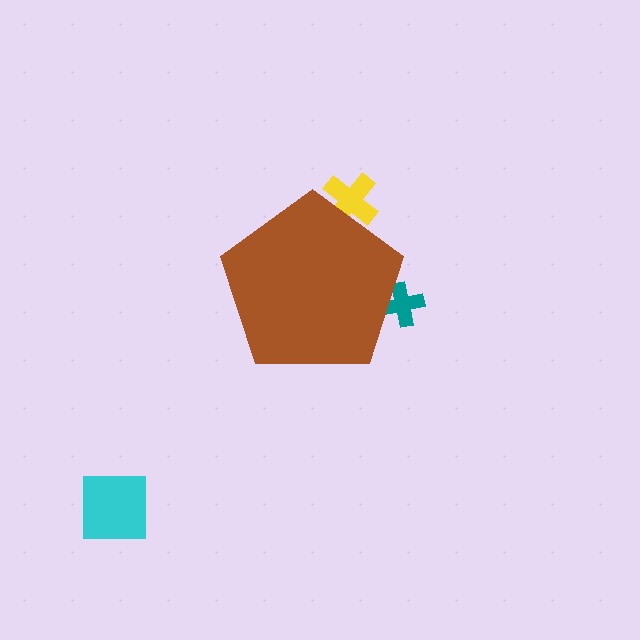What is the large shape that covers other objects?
A brown pentagon.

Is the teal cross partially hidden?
Yes, the teal cross is partially hidden behind the brown pentagon.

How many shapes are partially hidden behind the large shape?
2 shapes are partially hidden.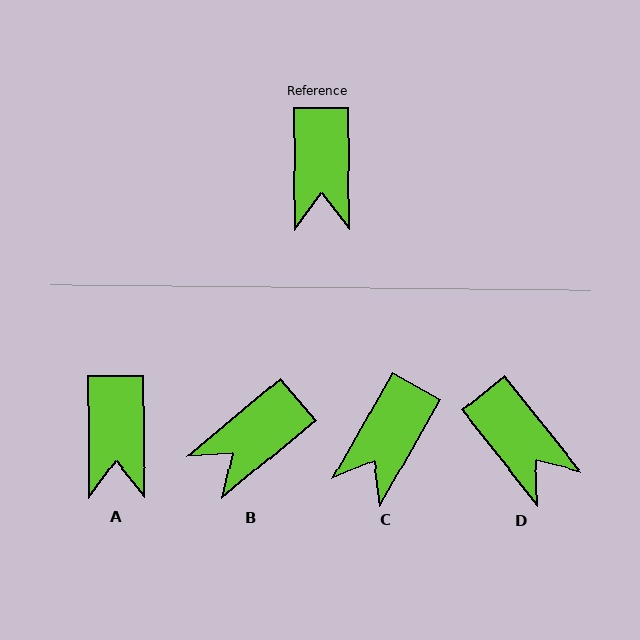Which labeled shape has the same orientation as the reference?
A.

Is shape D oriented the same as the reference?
No, it is off by about 38 degrees.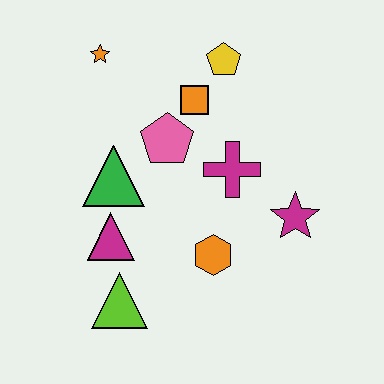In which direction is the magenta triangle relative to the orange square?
The magenta triangle is below the orange square.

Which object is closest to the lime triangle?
The magenta triangle is closest to the lime triangle.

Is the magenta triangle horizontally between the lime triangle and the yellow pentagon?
No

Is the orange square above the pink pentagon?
Yes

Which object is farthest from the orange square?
The lime triangle is farthest from the orange square.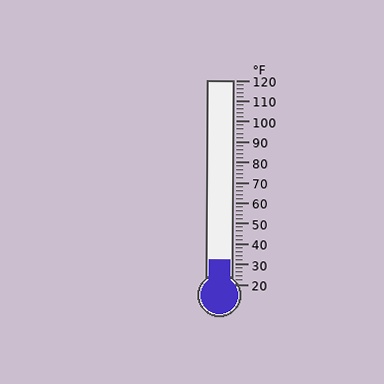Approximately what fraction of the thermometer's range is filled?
The thermometer is filled to approximately 10% of its range.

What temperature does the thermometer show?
The thermometer shows approximately 32°F.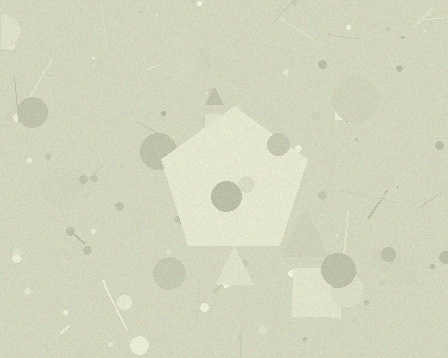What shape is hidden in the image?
A pentagon is hidden in the image.